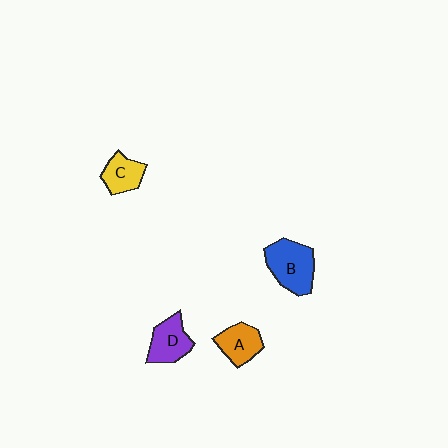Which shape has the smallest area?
Shape C (yellow).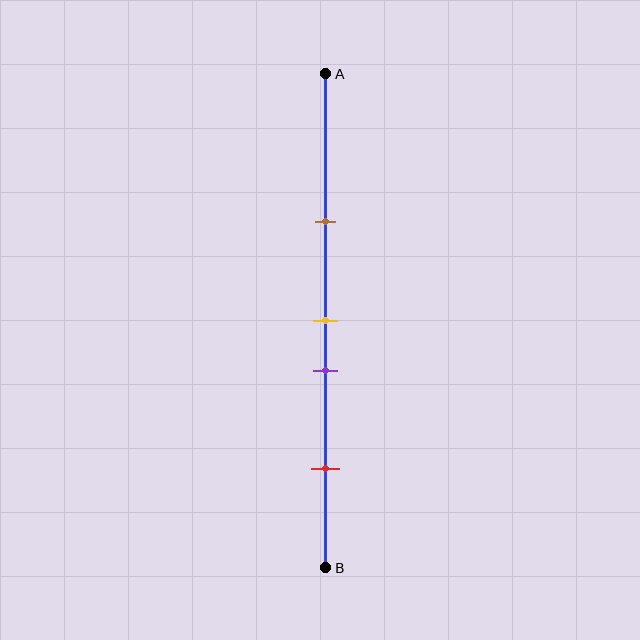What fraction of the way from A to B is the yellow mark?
The yellow mark is approximately 50% (0.5) of the way from A to B.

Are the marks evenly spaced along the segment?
No, the marks are not evenly spaced.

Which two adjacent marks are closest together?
The yellow and purple marks are the closest adjacent pair.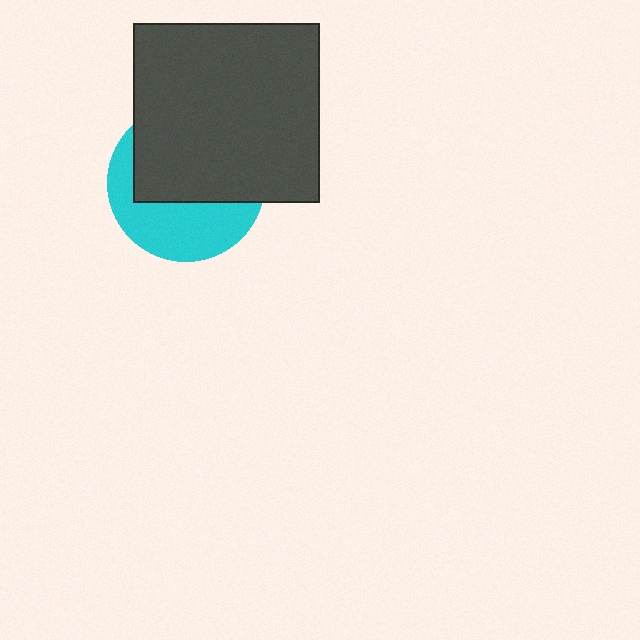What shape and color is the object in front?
The object in front is a dark gray rectangle.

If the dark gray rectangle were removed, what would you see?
You would see the complete cyan circle.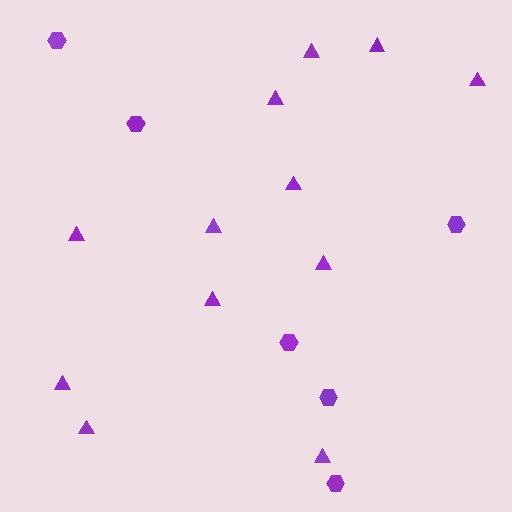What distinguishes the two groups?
There are 2 groups: one group of hexagons (6) and one group of triangles (12).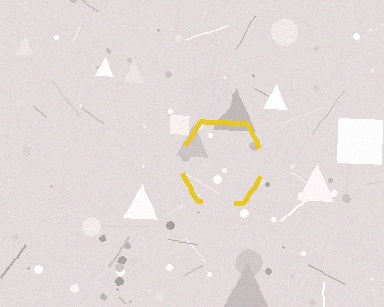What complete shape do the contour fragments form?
The contour fragments form a hexagon.